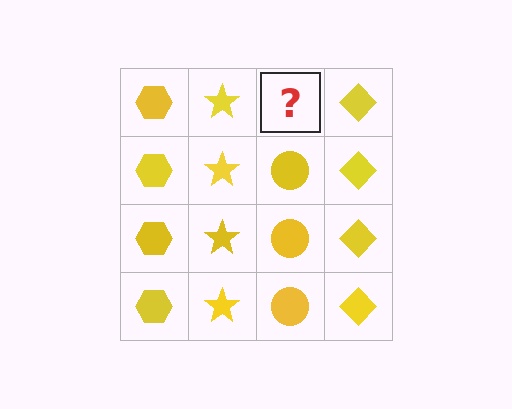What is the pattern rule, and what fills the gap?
The rule is that each column has a consistent shape. The gap should be filled with a yellow circle.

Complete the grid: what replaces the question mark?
The question mark should be replaced with a yellow circle.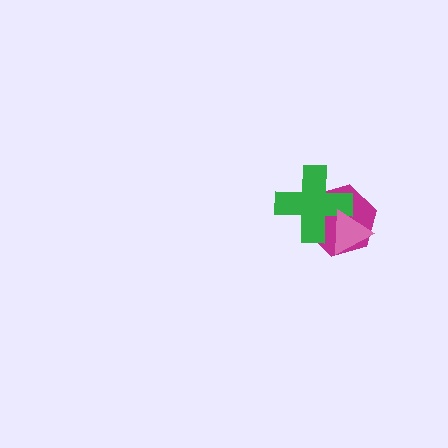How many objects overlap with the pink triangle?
2 objects overlap with the pink triangle.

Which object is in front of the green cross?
The pink triangle is in front of the green cross.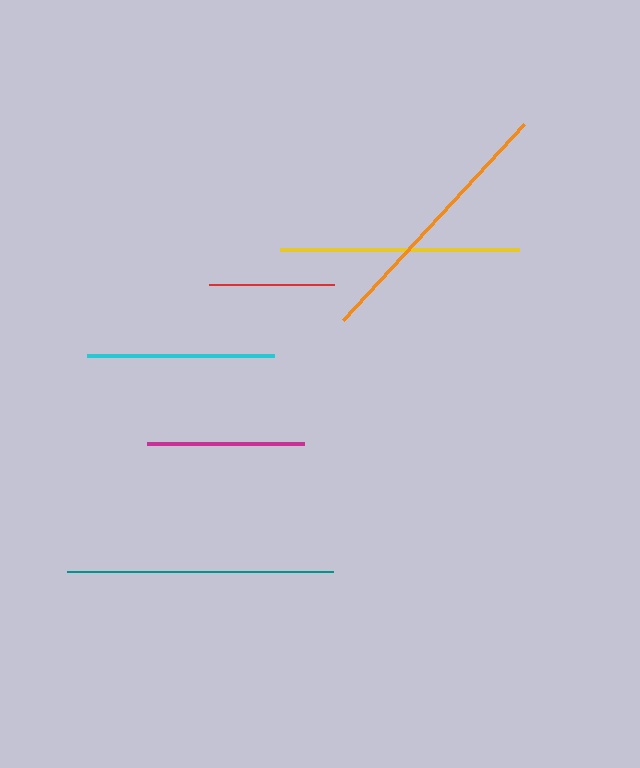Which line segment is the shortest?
The red line is the shortest at approximately 125 pixels.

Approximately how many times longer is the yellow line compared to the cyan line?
The yellow line is approximately 1.3 times the length of the cyan line.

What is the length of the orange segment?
The orange segment is approximately 267 pixels long.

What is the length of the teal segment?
The teal segment is approximately 266 pixels long.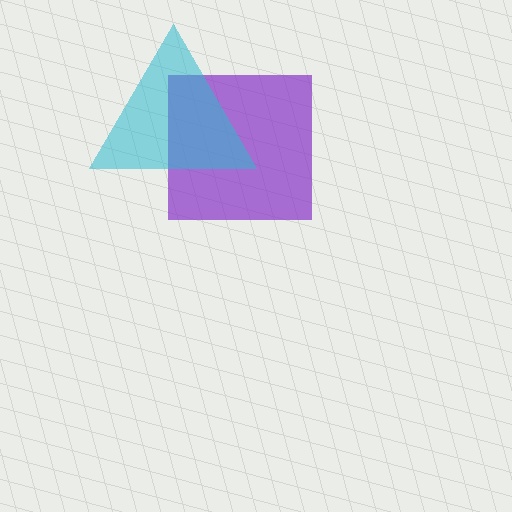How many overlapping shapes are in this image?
There are 2 overlapping shapes in the image.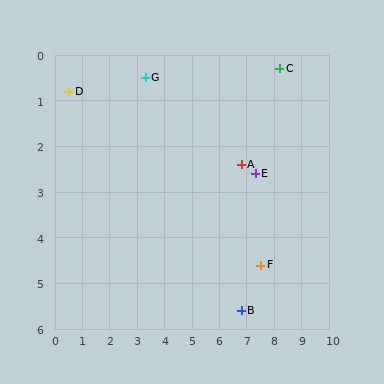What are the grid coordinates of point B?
Point B is at approximately (6.8, 5.6).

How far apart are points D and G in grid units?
Points D and G are about 2.8 grid units apart.